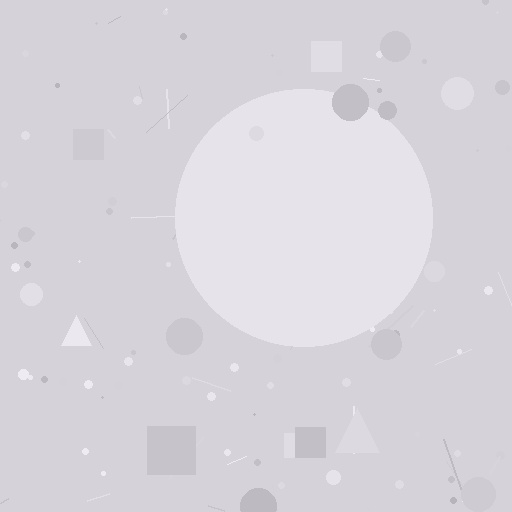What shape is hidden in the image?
A circle is hidden in the image.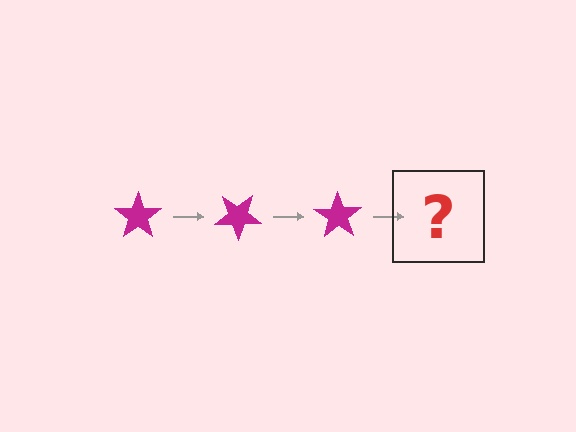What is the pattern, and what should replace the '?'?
The pattern is that the star rotates 35 degrees each step. The '?' should be a magenta star rotated 105 degrees.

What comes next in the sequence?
The next element should be a magenta star rotated 105 degrees.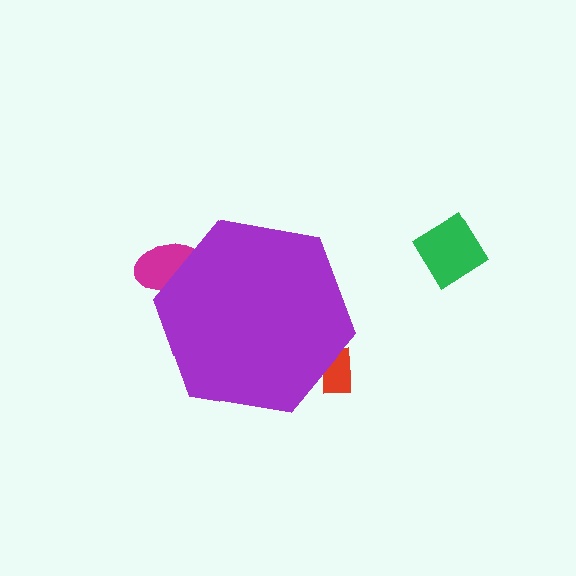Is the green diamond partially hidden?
No, the green diamond is fully visible.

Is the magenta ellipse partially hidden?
Yes, the magenta ellipse is partially hidden behind the purple hexagon.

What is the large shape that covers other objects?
A purple hexagon.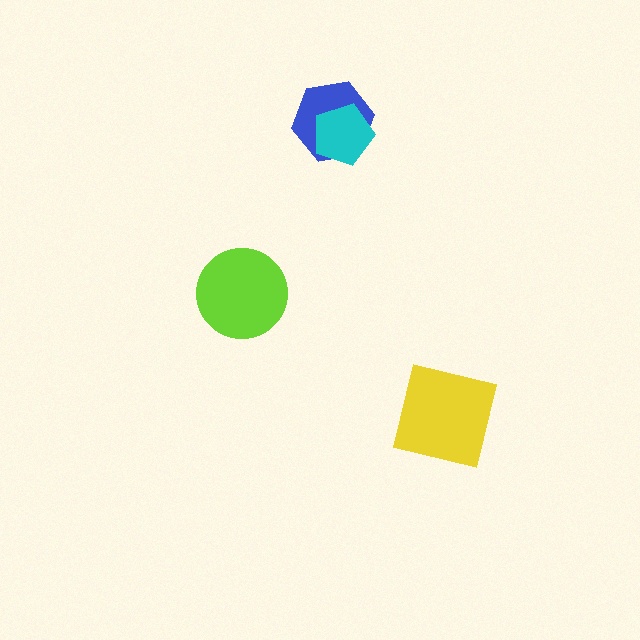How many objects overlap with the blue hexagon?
1 object overlaps with the blue hexagon.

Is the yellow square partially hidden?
No, no other shape covers it.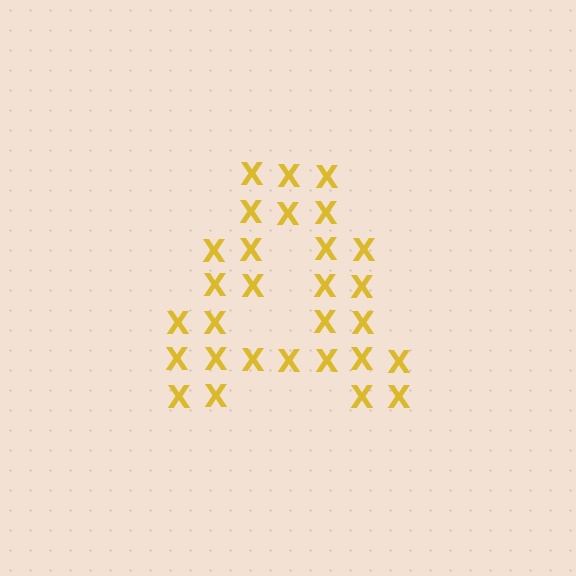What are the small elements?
The small elements are letter X's.